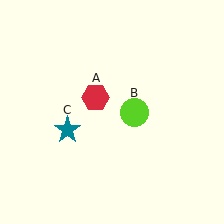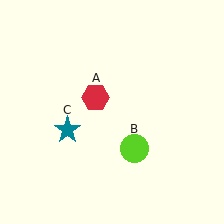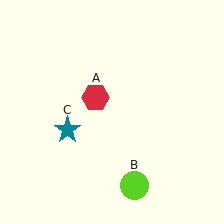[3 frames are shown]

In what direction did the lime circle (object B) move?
The lime circle (object B) moved down.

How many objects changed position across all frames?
1 object changed position: lime circle (object B).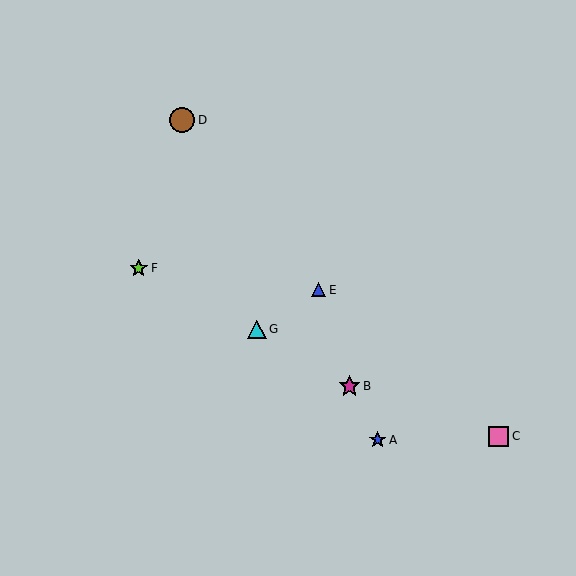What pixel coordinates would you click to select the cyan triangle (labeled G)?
Click at (257, 329) to select the cyan triangle G.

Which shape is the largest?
The brown circle (labeled D) is the largest.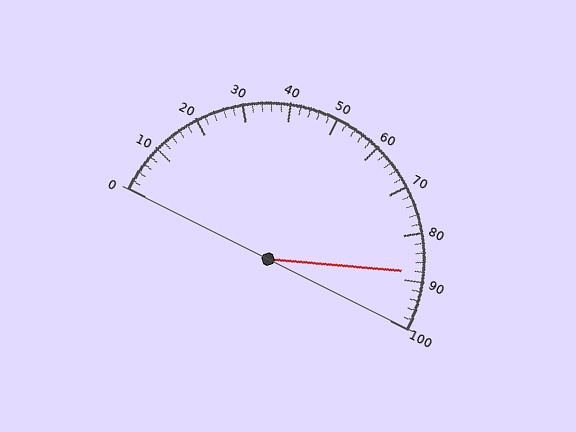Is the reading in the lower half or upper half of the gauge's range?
The reading is in the upper half of the range (0 to 100).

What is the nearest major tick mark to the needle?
The nearest major tick mark is 90.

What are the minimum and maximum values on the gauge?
The gauge ranges from 0 to 100.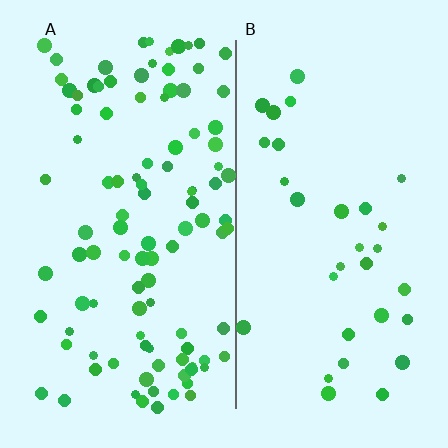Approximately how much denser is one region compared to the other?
Approximately 3.2× — region A over region B.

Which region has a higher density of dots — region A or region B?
A (the left).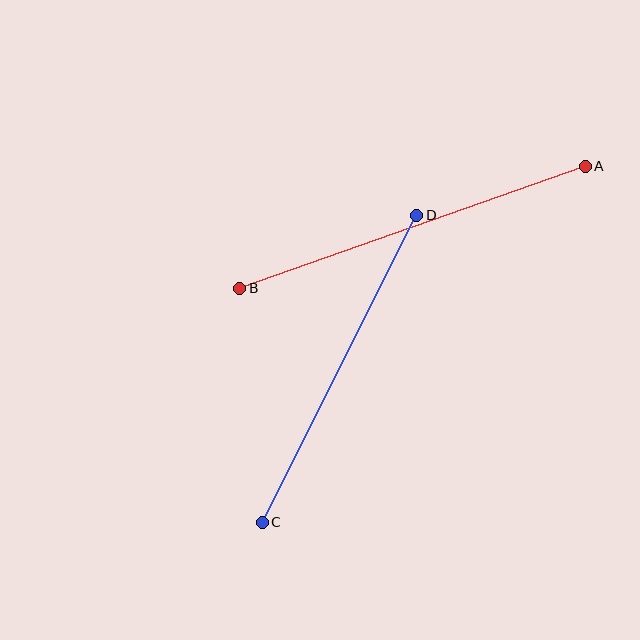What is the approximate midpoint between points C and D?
The midpoint is at approximately (340, 369) pixels.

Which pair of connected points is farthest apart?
Points A and B are farthest apart.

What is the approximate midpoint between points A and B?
The midpoint is at approximately (413, 227) pixels.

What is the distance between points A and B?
The distance is approximately 366 pixels.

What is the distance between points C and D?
The distance is approximately 344 pixels.